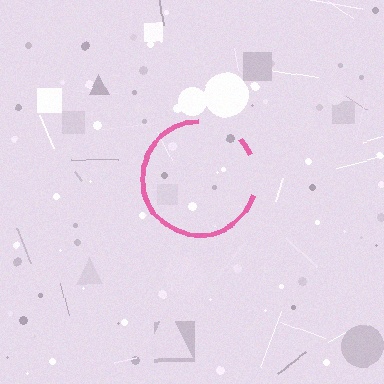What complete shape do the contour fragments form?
The contour fragments form a circle.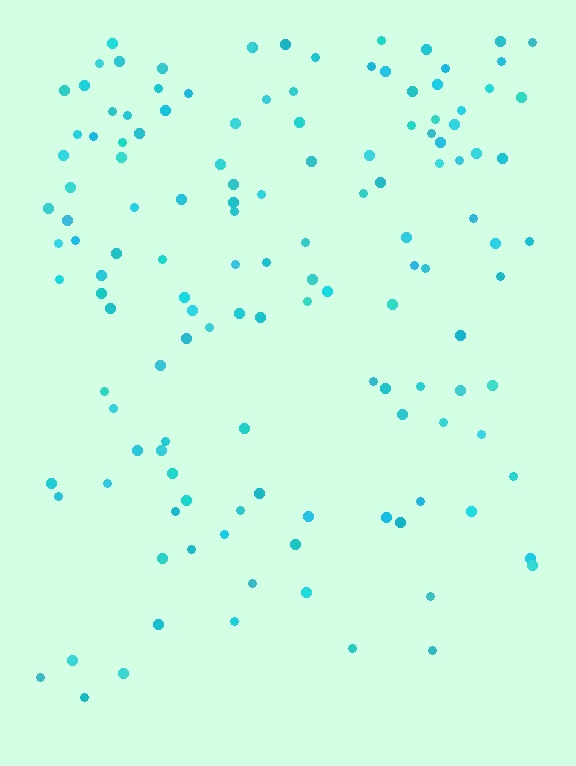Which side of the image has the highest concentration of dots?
The top.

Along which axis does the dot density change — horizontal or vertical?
Vertical.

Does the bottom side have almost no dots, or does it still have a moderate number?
Still a moderate number, just noticeably fewer than the top.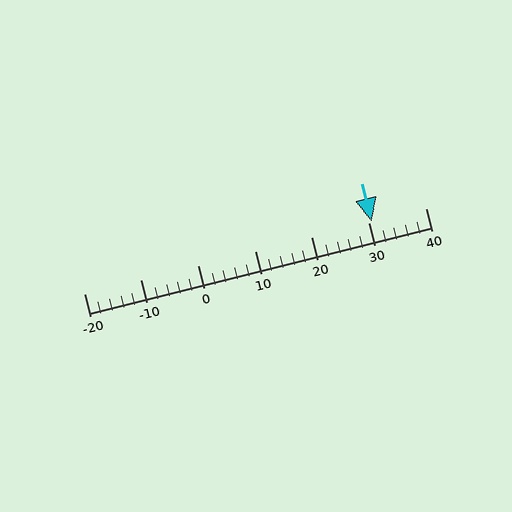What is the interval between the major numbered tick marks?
The major tick marks are spaced 10 units apart.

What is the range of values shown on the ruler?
The ruler shows values from -20 to 40.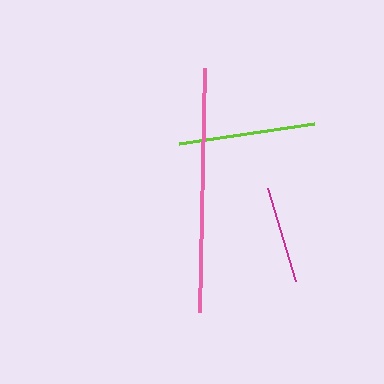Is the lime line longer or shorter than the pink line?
The pink line is longer than the lime line.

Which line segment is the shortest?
The magenta line is the shortest at approximately 98 pixels.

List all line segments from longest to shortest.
From longest to shortest: pink, lime, magenta.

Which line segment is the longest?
The pink line is the longest at approximately 245 pixels.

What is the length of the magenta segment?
The magenta segment is approximately 98 pixels long.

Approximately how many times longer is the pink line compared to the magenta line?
The pink line is approximately 2.5 times the length of the magenta line.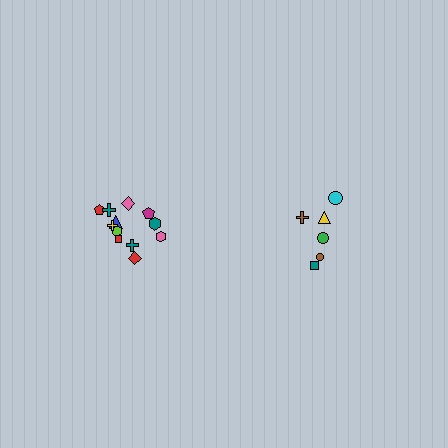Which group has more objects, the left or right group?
The left group.